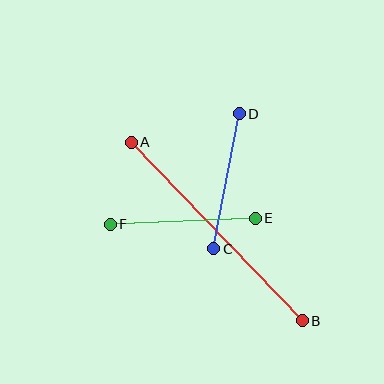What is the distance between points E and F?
The distance is approximately 145 pixels.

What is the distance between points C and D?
The distance is approximately 137 pixels.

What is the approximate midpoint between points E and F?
The midpoint is at approximately (183, 221) pixels.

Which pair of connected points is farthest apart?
Points A and B are farthest apart.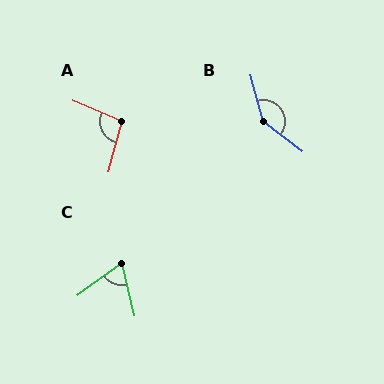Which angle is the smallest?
C, at approximately 67 degrees.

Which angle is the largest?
B, at approximately 142 degrees.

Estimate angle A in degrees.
Approximately 98 degrees.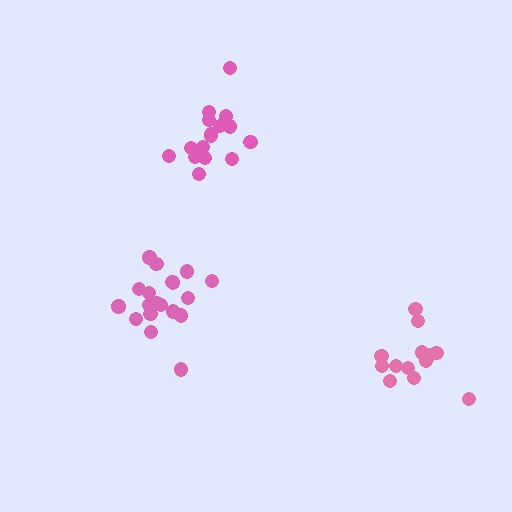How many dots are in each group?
Group 1: 13 dots, Group 2: 17 dots, Group 3: 19 dots (49 total).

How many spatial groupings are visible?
There are 3 spatial groupings.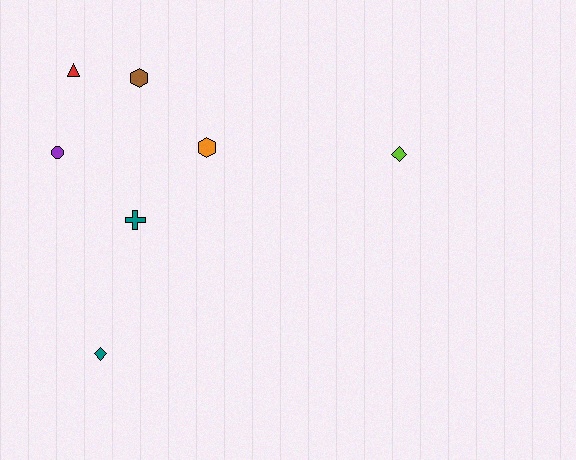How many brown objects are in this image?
There is 1 brown object.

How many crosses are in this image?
There is 1 cross.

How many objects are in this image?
There are 7 objects.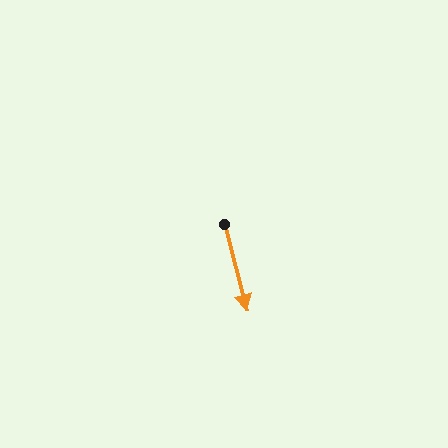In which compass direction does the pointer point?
South.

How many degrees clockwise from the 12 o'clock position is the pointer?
Approximately 165 degrees.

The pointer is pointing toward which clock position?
Roughly 6 o'clock.